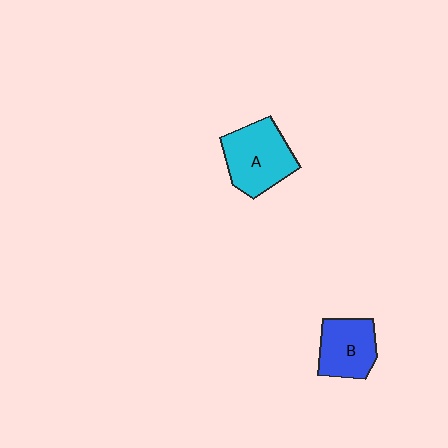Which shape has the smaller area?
Shape B (blue).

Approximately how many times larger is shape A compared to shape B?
Approximately 1.3 times.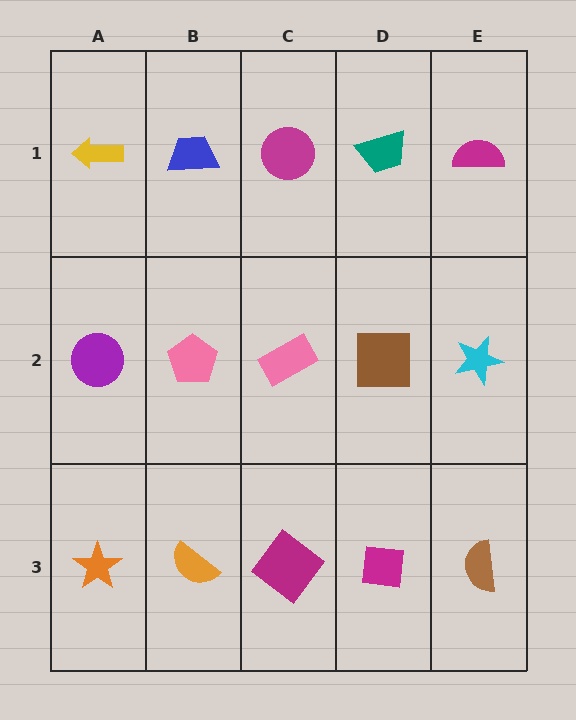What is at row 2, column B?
A pink pentagon.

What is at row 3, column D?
A magenta square.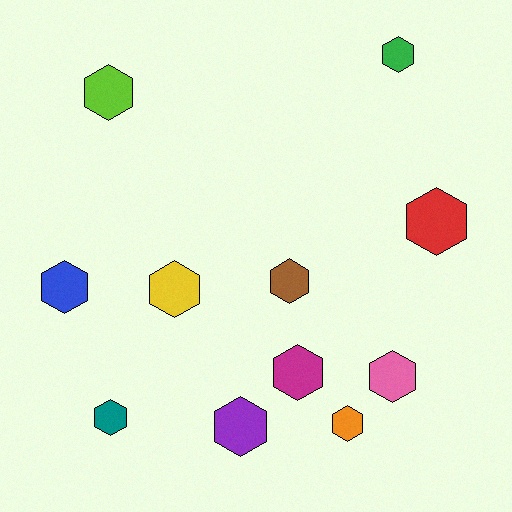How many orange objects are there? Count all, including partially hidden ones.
There is 1 orange object.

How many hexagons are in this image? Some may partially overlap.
There are 11 hexagons.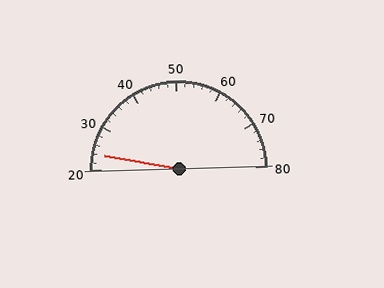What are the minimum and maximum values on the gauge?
The gauge ranges from 20 to 80.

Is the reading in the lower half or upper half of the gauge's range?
The reading is in the lower half of the range (20 to 80).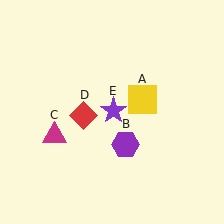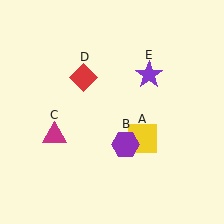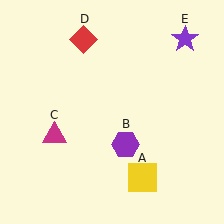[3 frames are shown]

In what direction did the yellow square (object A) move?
The yellow square (object A) moved down.